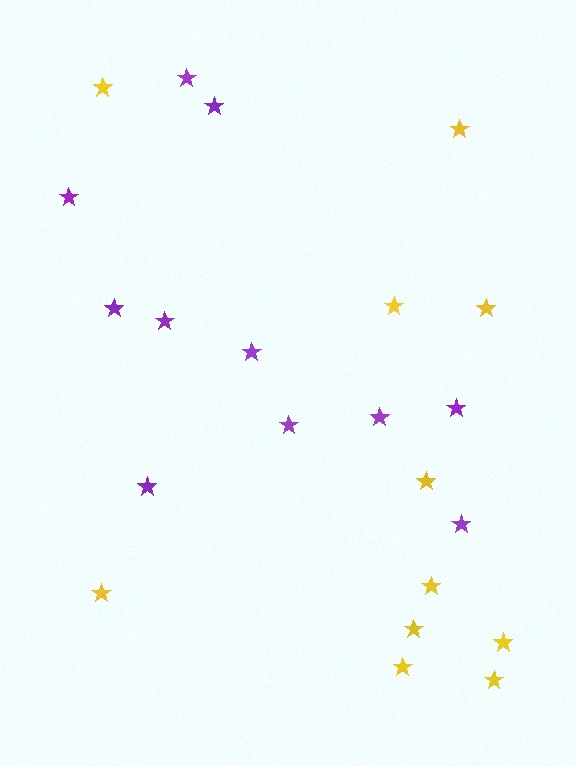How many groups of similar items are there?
There are 2 groups: one group of yellow stars (11) and one group of purple stars (11).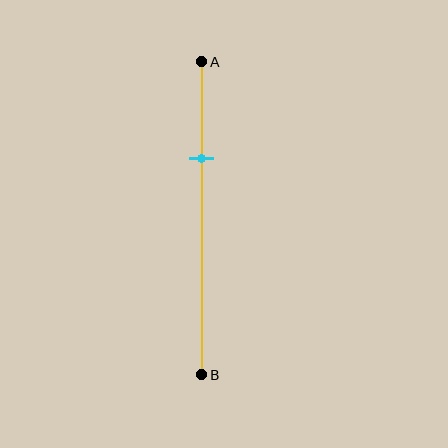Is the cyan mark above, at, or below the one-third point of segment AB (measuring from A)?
The cyan mark is approximately at the one-third point of segment AB.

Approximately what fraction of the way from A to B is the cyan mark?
The cyan mark is approximately 30% of the way from A to B.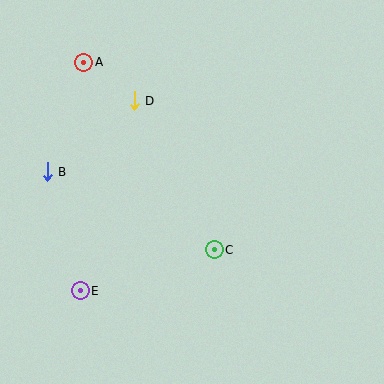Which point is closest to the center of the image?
Point C at (214, 250) is closest to the center.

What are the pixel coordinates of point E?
Point E is at (80, 291).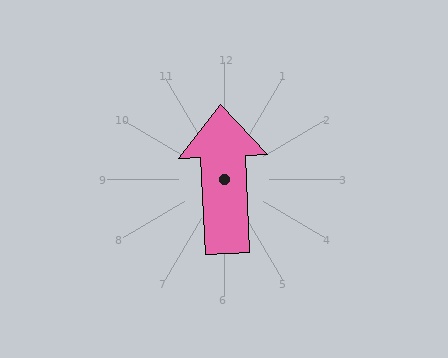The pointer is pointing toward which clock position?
Roughly 12 o'clock.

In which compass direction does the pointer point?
North.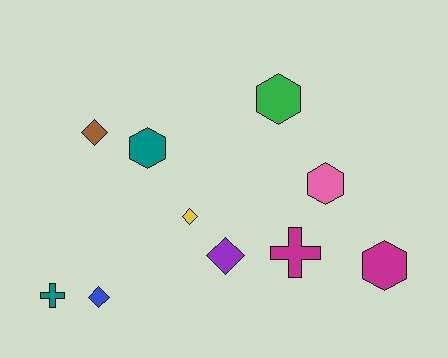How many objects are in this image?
There are 10 objects.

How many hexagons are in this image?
There are 4 hexagons.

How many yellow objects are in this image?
There is 1 yellow object.